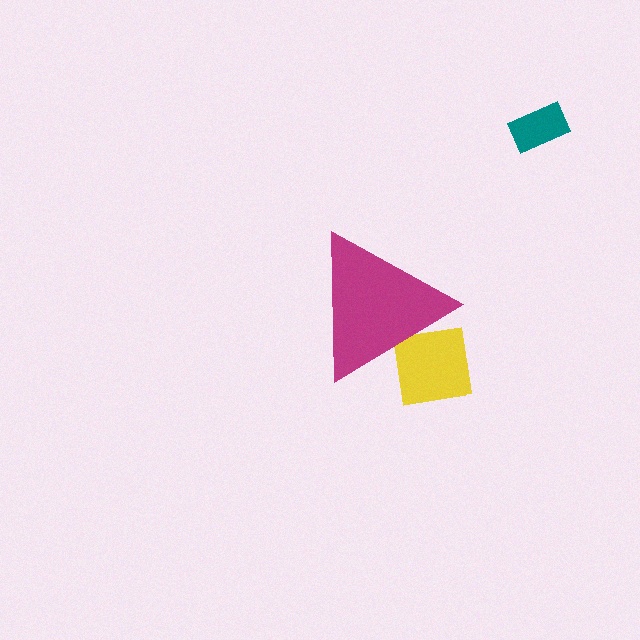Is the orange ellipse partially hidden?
Yes, the orange ellipse is partially hidden behind the magenta triangle.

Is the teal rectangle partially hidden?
No, the teal rectangle is fully visible.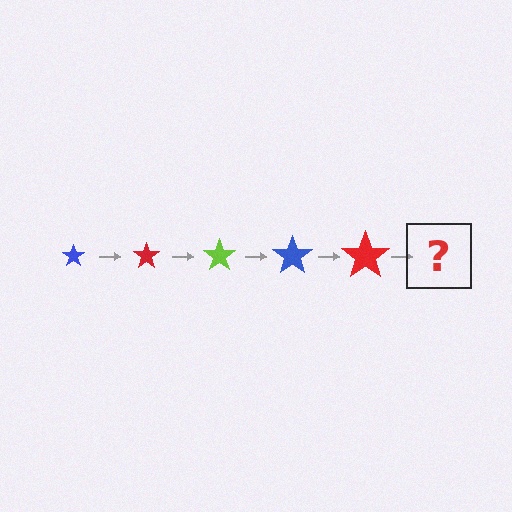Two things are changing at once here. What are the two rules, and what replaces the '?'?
The two rules are that the star grows larger each step and the color cycles through blue, red, and lime. The '?' should be a lime star, larger than the previous one.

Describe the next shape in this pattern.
It should be a lime star, larger than the previous one.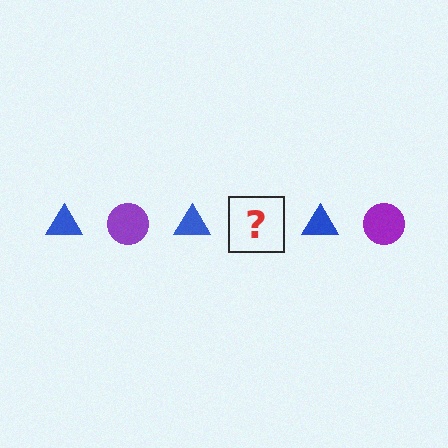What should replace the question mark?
The question mark should be replaced with a purple circle.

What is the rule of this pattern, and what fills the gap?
The rule is that the pattern alternates between blue triangle and purple circle. The gap should be filled with a purple circle.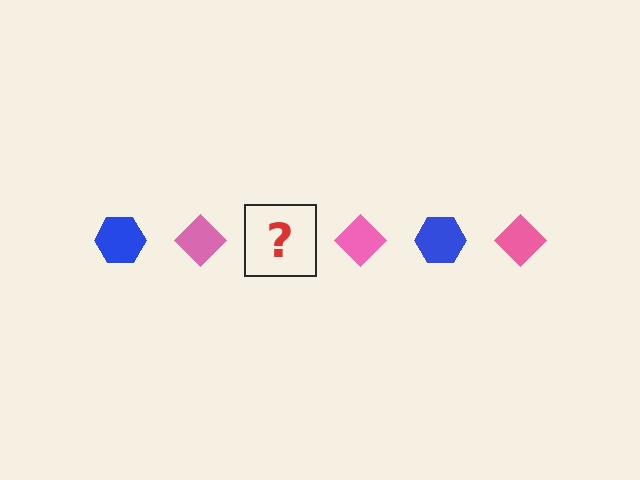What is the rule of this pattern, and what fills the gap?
The rule is that the pattern alternates between blue hexagon and pink diamond. The gap should be filled with a blue hexagon.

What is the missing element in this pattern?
The missing element is a blue hexagon.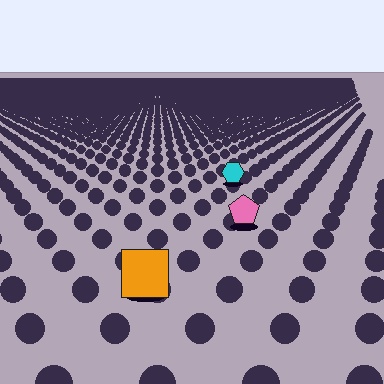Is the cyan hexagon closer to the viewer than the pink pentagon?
No. The pink pentagon is closer — you can tell from the texture gradient: the ground texture is coarser near it.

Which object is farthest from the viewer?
The cyan hexagon is farthest from the viewer. It appears smaller and the ground texture around it is denser.